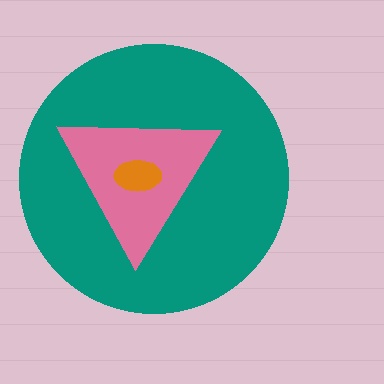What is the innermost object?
The orange ellipse.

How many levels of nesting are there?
3.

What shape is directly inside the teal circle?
The pink triangle.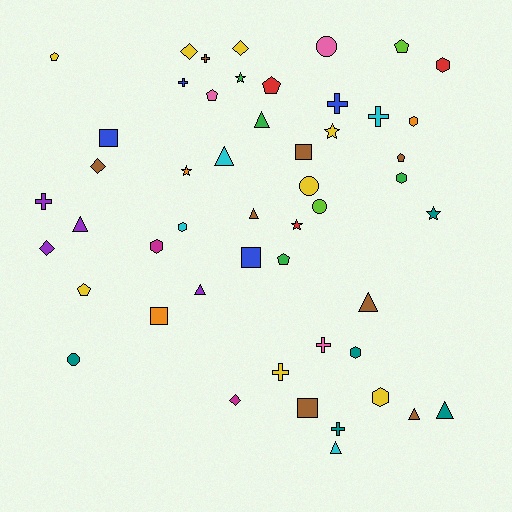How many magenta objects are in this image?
There are 2 magenta objects.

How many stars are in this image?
There are 5 stars.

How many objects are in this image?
There are 50 objects.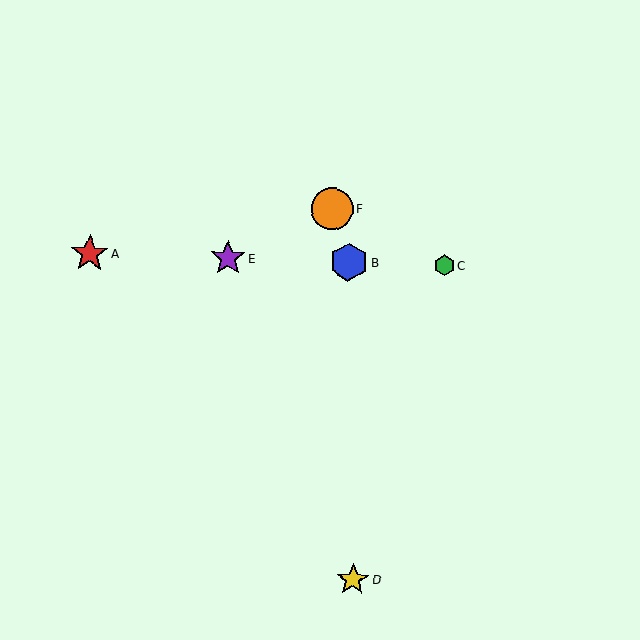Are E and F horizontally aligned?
No, E is at y≈258 and F is at y≈209.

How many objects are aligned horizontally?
4 objects (A, B, C, E) are aligned horizontally.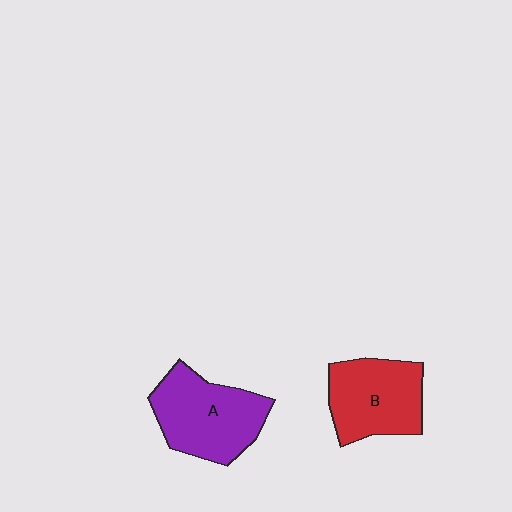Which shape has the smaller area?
Shape B (red).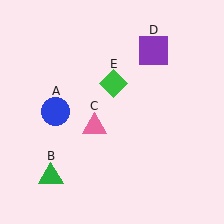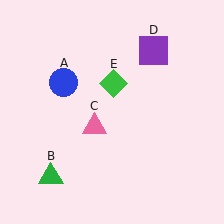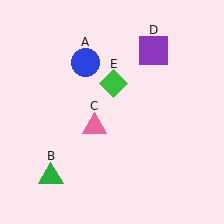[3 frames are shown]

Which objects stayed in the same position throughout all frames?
Green triangle (object B) and pink triangle (object C) and purple square (object D) and green diamond (object E) remained stationary.